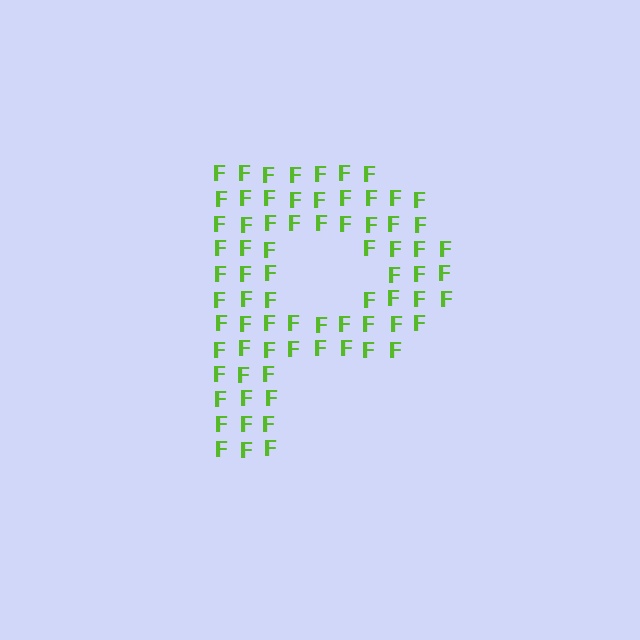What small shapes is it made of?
It is made of small letter F's.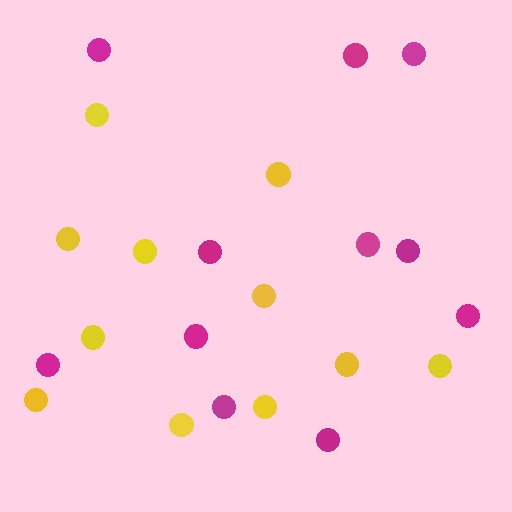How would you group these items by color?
There are 2 groups: one group of magenta circles (11) and one group of yellow circles (11).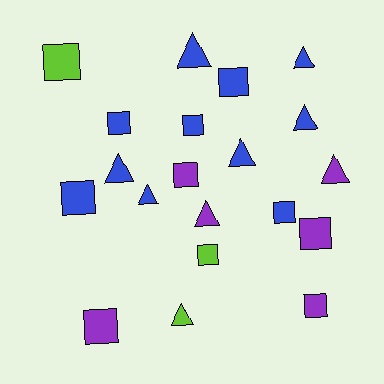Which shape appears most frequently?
Square, with 11 objects.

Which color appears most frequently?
Blue, with 11 objects.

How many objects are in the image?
There are 20 objects.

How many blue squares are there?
There are 5 blue squares.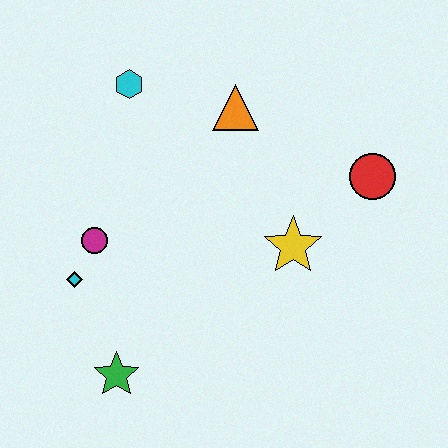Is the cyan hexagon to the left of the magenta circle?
No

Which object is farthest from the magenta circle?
The red circle is farthest from the magenta circle.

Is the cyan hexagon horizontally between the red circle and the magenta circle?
Yes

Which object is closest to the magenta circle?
The cyan diamond is closest to the magenta circle.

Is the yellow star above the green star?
Yes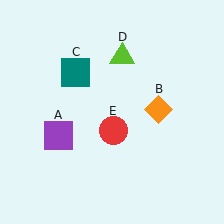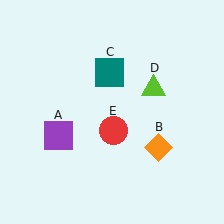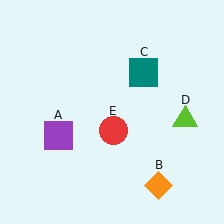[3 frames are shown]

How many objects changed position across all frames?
3 objects changed position: orange diamond (object B), teal square (object C), lime triangle (object D).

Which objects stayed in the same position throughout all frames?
Purple square (object A) and red circle (object E) remained stationary.